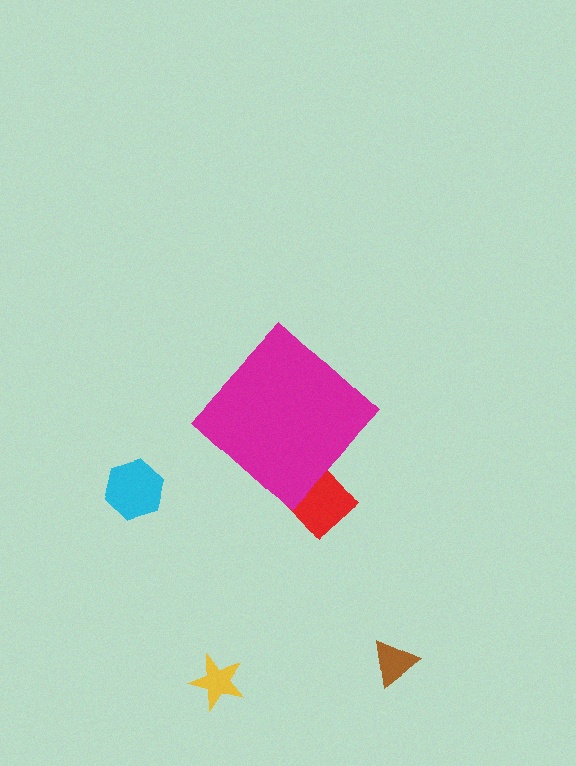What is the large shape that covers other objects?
A magenta diamond.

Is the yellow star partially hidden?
No, the yellow star is fully visible.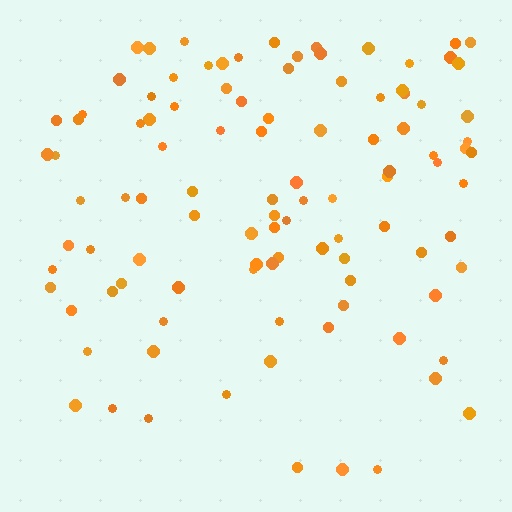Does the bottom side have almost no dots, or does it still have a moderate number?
Still a moderate number, just noticeably fewer than the top.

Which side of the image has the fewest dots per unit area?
The bottom.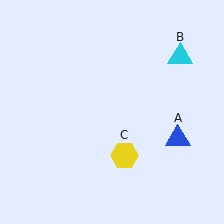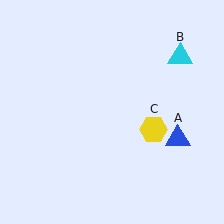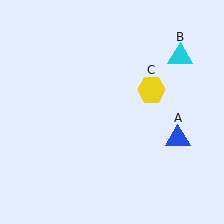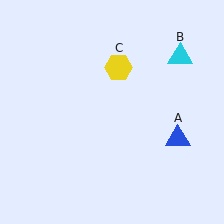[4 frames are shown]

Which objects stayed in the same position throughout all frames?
Blue triangle (object A) and cyan triangle (object B) remained stationary.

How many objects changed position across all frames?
1 object changed position: yellow hexagon (object C).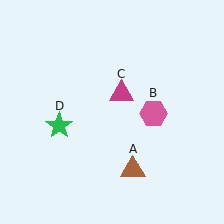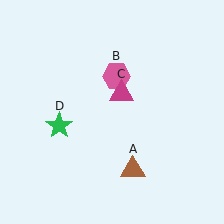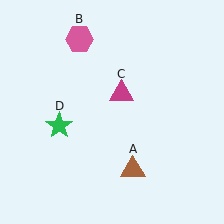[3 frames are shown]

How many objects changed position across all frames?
1 object changed position: pink hexagon (object B).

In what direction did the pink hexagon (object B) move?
The pink hexagon (object B) moved up and to the left.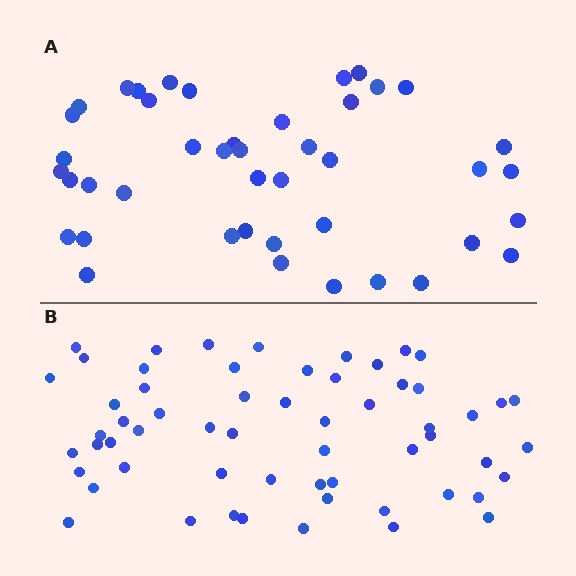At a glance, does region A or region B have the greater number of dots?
Region B (the bottom region) has more dots.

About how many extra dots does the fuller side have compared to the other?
Region B has approximately 15 more dots than region A.